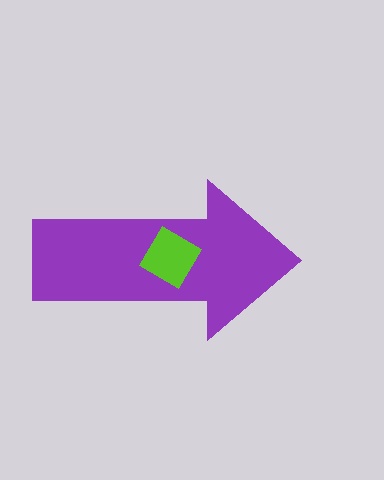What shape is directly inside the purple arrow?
The lime diamond.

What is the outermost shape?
The purple arrow.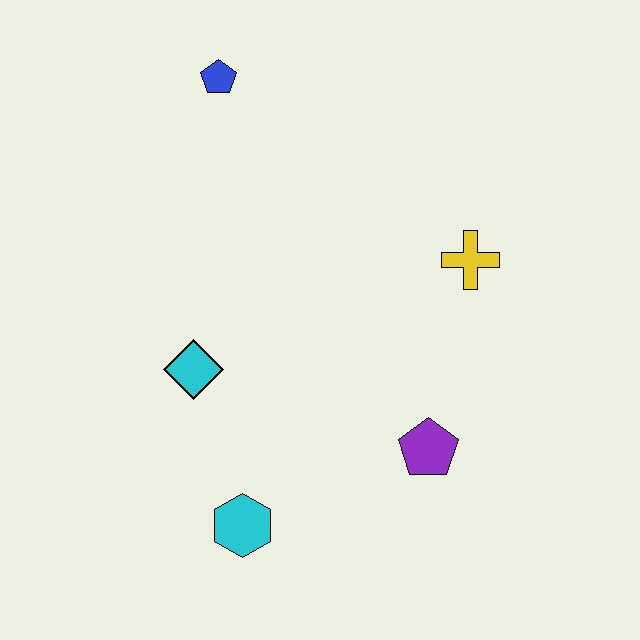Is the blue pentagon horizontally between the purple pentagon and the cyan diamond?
Yes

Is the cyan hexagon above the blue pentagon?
No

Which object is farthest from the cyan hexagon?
The blue pentagon is farthest from the cyan hexagon.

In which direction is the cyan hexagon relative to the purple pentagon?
The cyan hexagon is to the left of the purple pentagon.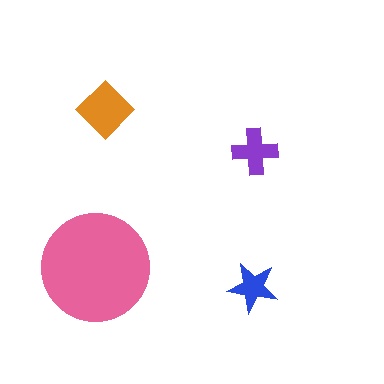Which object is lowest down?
The blue star is bottommost.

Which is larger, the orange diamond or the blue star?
The orange diamond.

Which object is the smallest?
The blue star.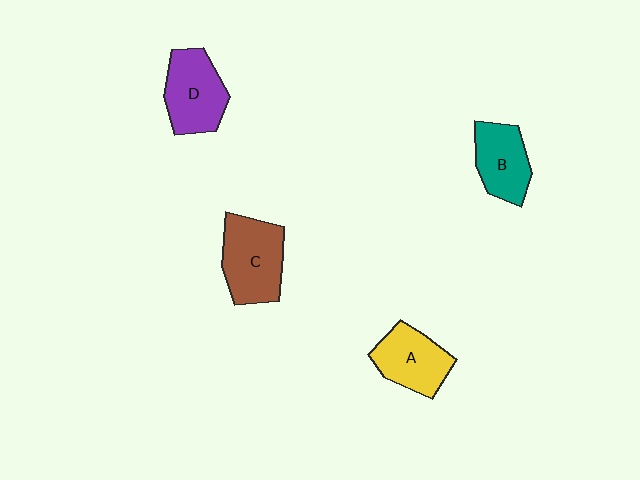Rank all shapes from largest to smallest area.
From largest to smallest: C (brown), D (purple), A (yellow), B (teal).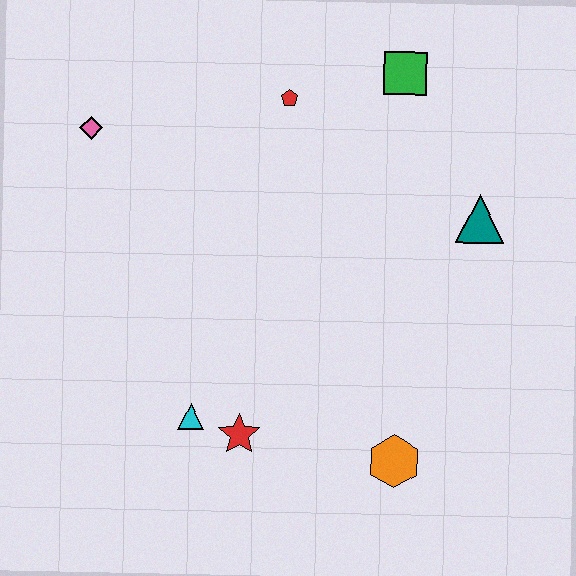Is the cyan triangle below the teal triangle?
Yes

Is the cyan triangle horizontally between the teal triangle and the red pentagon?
No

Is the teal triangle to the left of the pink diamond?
No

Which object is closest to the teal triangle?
The green square is closest to the teal triangle.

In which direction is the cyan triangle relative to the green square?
The cyan triangle is below the green square.